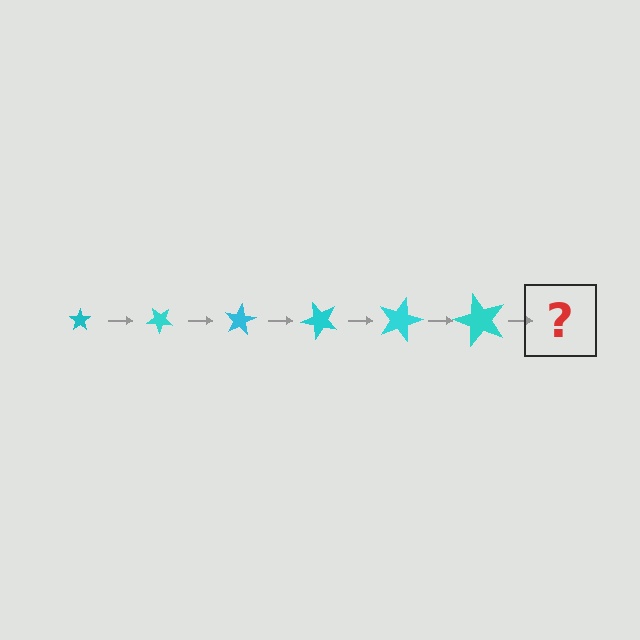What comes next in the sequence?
The next element should be a star, larger than the previous one and rotated 240 degrees from the start.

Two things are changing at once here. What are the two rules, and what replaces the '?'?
The two rules are that the star grows larger each step and it rotates 40 degrees each step. The '?' should be a star, larger than the previous one and rotated 240 degrees from the start.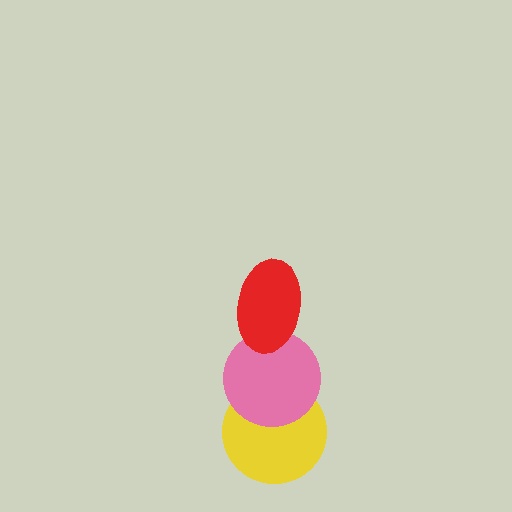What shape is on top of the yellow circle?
The pink circle is on top of the yellow circle.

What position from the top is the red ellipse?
The red ellipse is 1st from the top.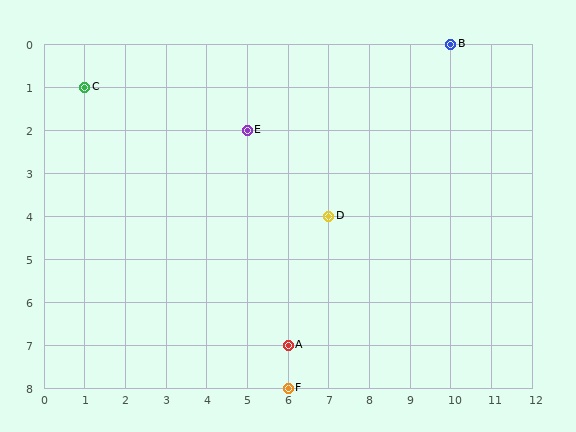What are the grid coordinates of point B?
Point B is at grid coordinates (10, 0).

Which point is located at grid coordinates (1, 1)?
Point C is at (1, 1).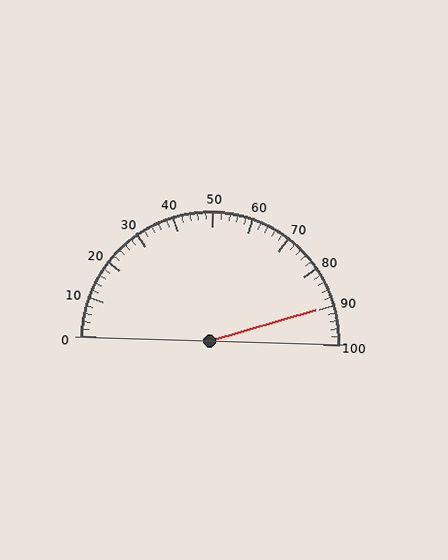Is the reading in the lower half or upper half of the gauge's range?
The reading is in the upper half of the range (0 to 100).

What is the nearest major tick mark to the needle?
The nearest major tick mark is 90.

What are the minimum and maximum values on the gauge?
The gauge ranges from 0 to 100.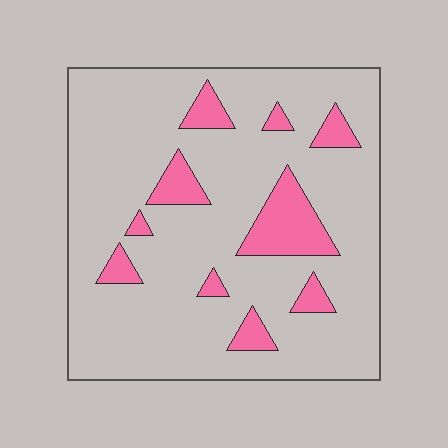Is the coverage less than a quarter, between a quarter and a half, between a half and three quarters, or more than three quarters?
Less than a quarter.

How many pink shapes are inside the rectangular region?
10.